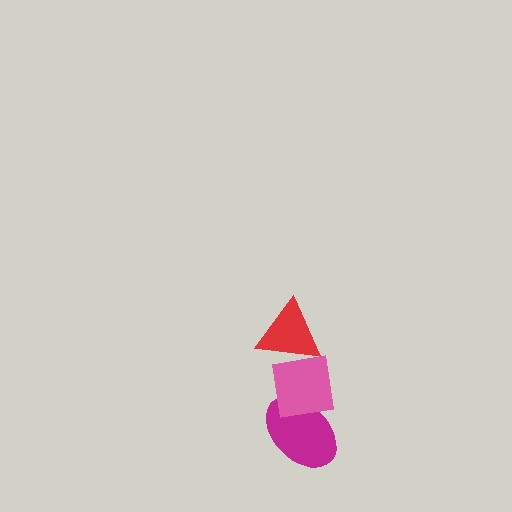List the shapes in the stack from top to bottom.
From top to bottom: the red triangle, the pink square, the magenta ellipse.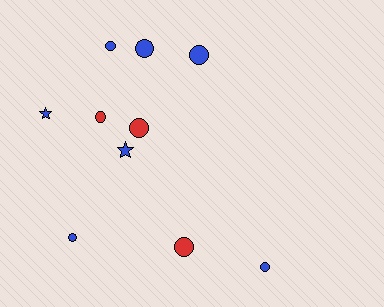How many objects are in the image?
There are 10 objects.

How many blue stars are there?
There are 2 blue stars.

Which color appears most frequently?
Blue, with 7 objects.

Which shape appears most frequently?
Circle, with 8 objects.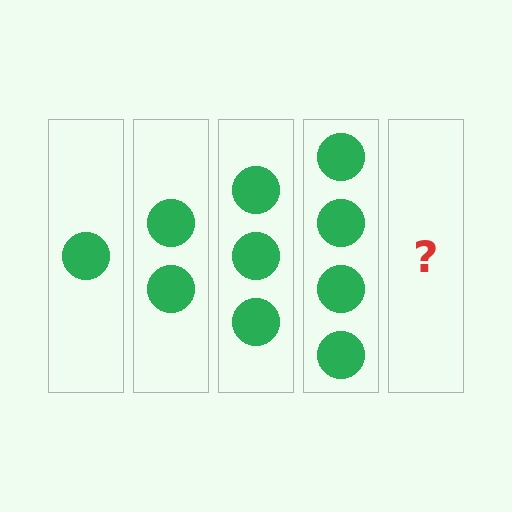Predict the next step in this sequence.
The next step is 5 circles.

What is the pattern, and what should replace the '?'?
The pattern is that each step adds one more circle. The '?' should be 5 circles.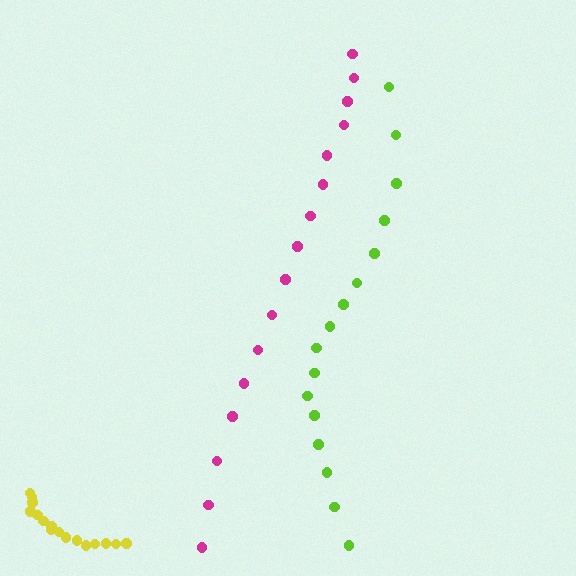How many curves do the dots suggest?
There are 3 distinct paths.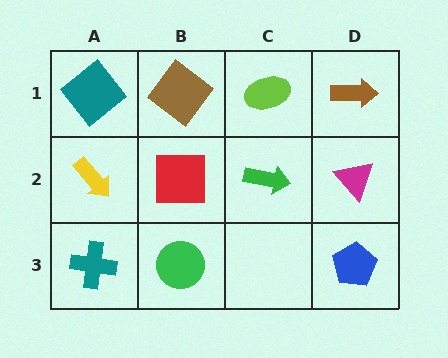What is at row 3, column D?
A blue pentagon.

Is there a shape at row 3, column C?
No, that cell is empty.